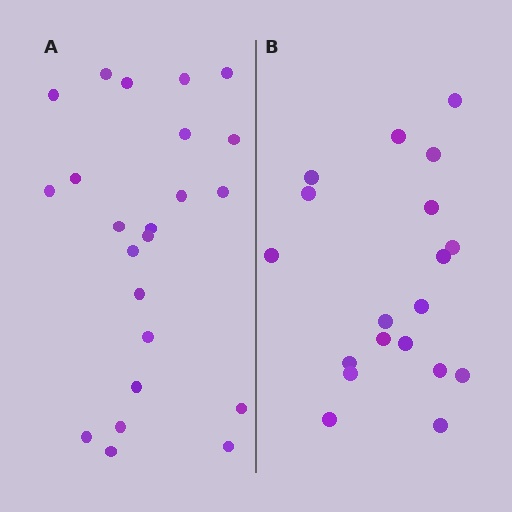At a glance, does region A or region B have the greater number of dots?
Region A (the left region) has more dots.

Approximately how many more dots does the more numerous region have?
Region A has about 4 more dots than region B.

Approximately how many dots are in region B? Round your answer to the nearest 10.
About 20 dots. (The exact count is 19, which rounds to 20.)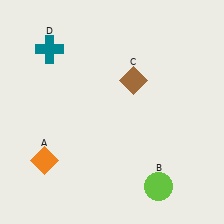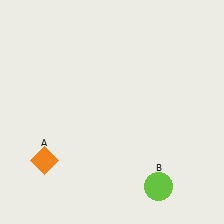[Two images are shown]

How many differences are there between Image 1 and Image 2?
There are 2 differences between the two images.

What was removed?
The teal cross (D), the brown diamond (C) were removed in Image 2.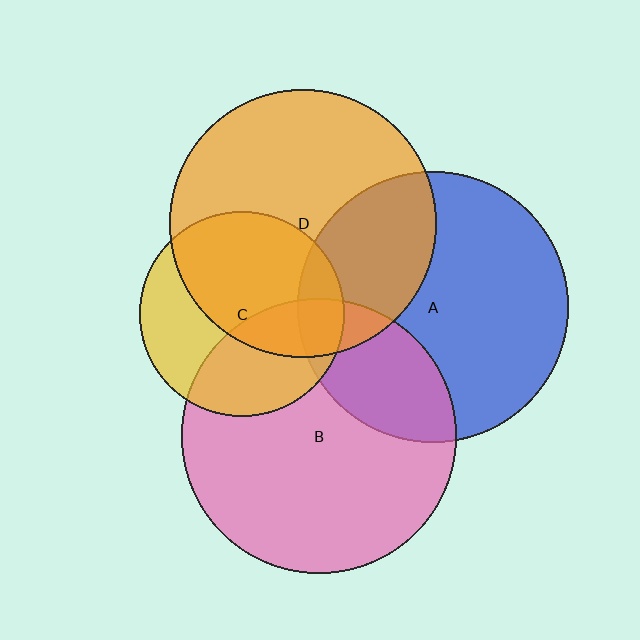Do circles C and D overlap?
Yes.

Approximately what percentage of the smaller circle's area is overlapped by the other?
Approximately 55%.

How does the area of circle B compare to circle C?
Approximately 1.8 times.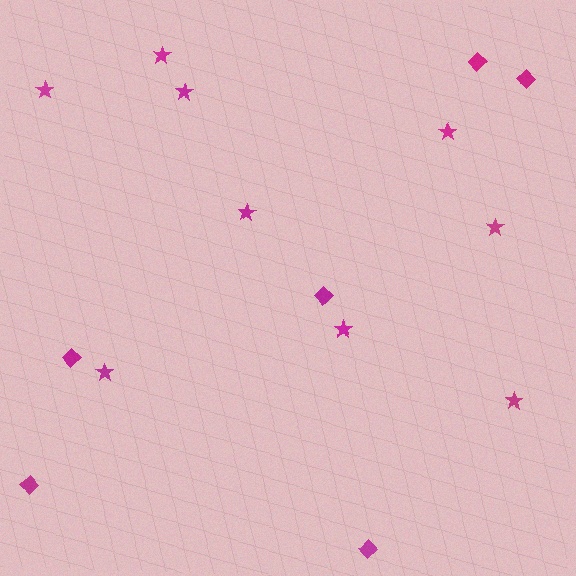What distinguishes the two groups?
There are 2 groups: one group of diamonds (6) and one group of stars (9).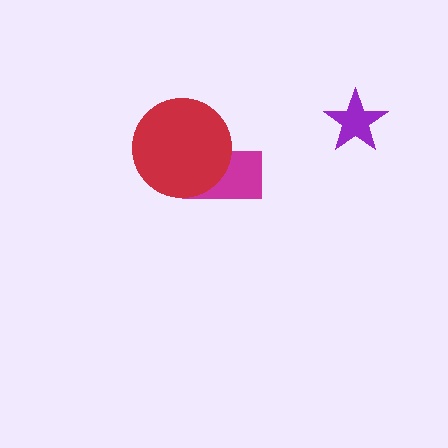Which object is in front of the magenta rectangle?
The red circle is in front of the magenta rectangle.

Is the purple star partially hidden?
No, no other shape covers it.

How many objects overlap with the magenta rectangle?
1 object overlaps with the magenta rectangle.